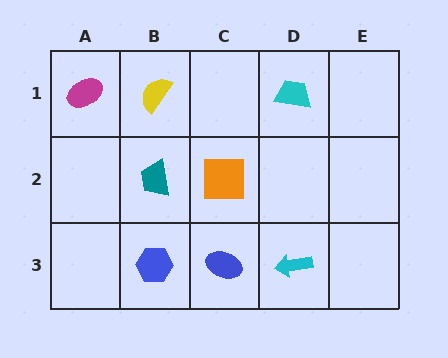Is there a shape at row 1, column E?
No, that cell is empty.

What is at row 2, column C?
An orange square.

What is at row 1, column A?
A magenta ellipse.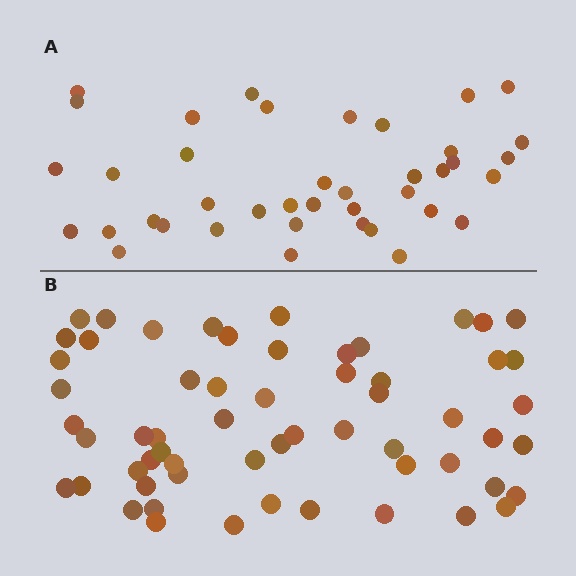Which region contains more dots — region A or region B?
Region B (the bottom region) has more dots.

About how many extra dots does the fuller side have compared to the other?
Region B has approximately 20 more dots than region A.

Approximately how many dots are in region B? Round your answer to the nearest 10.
About 60 dots. (The exact count is 59, which rounds to 60.)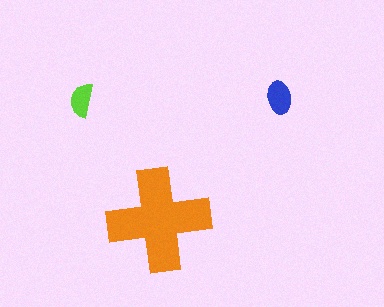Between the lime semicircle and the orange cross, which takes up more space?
The orange cross.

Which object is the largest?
The orange cross.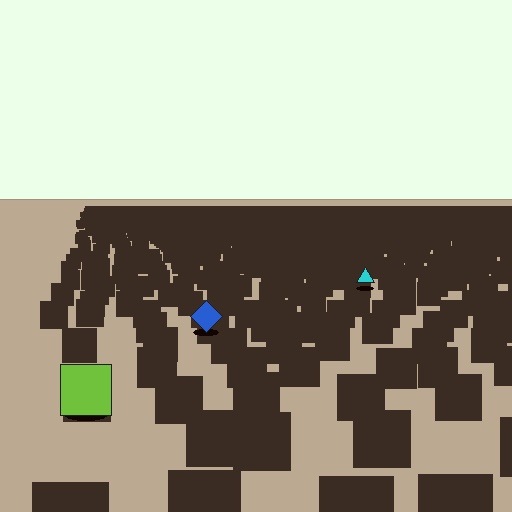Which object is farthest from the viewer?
The cyan triangle is farthest from the viewer. It appears smaller and the ground texture around it is denser.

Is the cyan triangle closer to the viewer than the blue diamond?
No. The blue diamond is closer — you can tell from the texture gradient: the ground texture is coarser near it.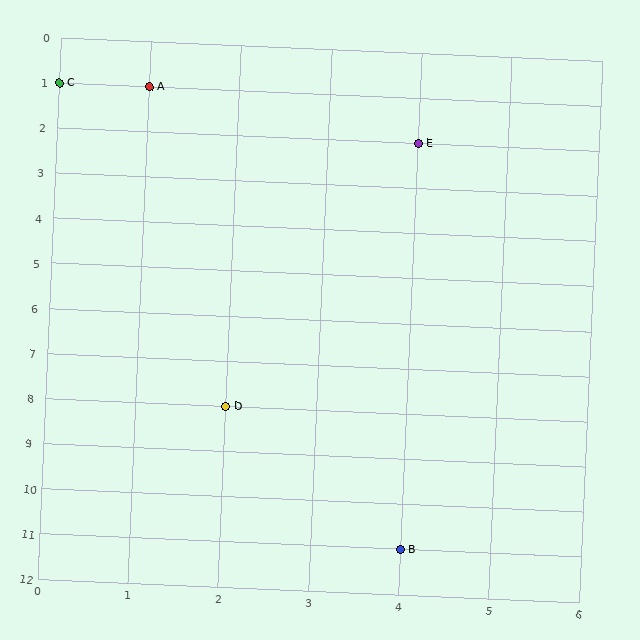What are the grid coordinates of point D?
Point D is at grid coordinates (2, 8).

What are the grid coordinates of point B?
Point B is at grid coordinates (4, 11).